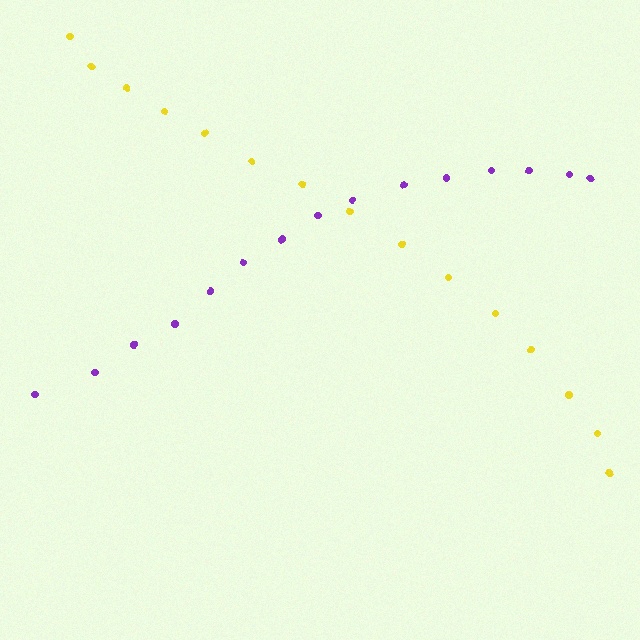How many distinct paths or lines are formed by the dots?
There are 2 distinct paths.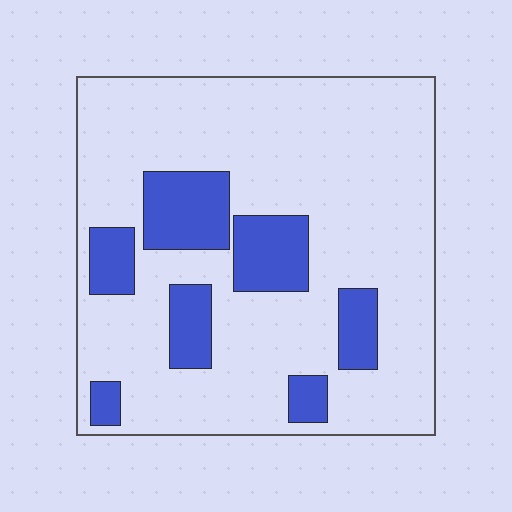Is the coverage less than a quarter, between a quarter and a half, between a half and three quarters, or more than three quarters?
Less than a quarter.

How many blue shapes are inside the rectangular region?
7.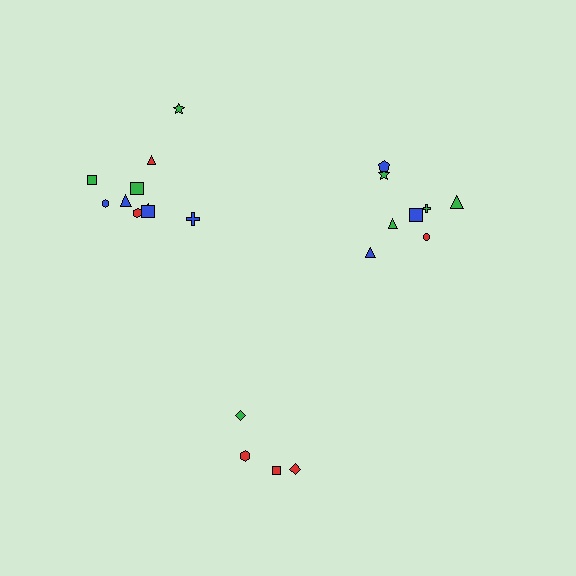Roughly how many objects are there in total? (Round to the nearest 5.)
Roughly 20 objects in total.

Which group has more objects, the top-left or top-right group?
The top-left group.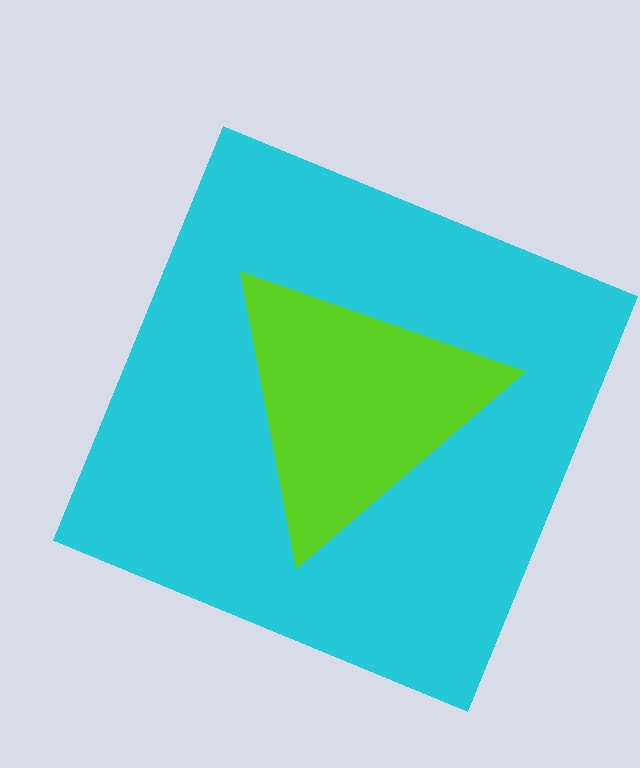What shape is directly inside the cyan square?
The lime triangle.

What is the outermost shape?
The cyan square.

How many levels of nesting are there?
2.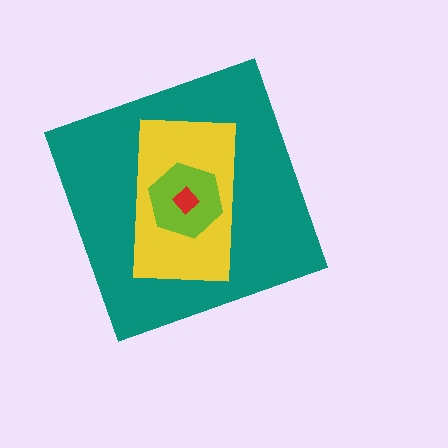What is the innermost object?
The red diamond.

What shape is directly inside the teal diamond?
The yellow rectangle.